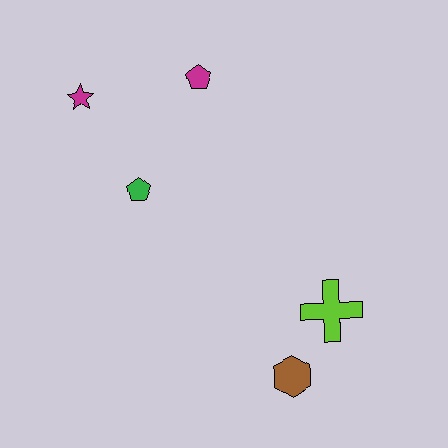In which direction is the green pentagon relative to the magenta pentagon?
The green pentagon is below the magenta pentagon.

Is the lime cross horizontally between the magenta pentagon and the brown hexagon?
No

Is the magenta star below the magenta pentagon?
Yes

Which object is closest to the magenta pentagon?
The magenta star is closest to the magenta pentagon.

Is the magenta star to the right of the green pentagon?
No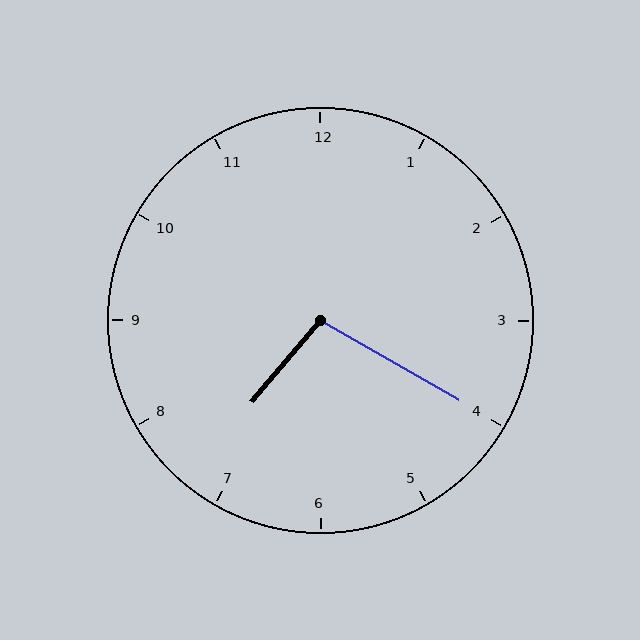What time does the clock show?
7:20.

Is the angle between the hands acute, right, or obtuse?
It is obtuse.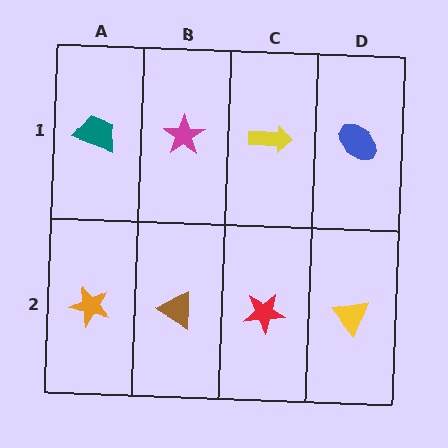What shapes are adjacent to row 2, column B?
A magenta star (row 1, column B), an orange star (row 2, column A), a red star (row 2, column C).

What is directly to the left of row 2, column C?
A brown triangle.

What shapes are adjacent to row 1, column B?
A brown triangle (row 2, column B), a teal trapezoid (row 1, column A), a yellow arrow (row 1, column C).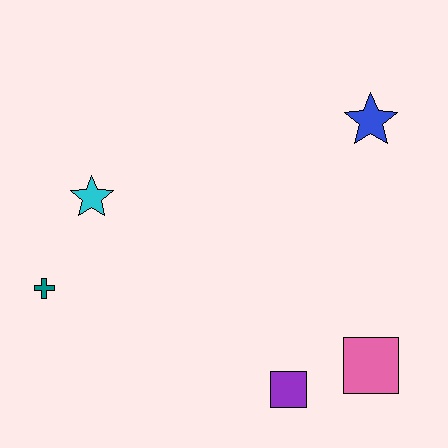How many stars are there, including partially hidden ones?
There are 2 stars.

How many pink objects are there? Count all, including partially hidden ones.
There is 1 pink object.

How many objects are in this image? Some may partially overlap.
There are 5 objects.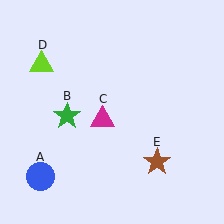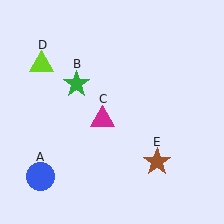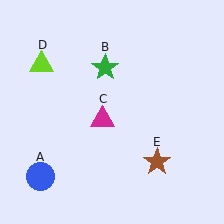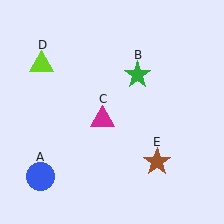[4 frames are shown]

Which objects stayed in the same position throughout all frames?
Blue circle (object A) and magenta triangle (object C) and lime triangle (object D) and brown star (object E) remained stationary.